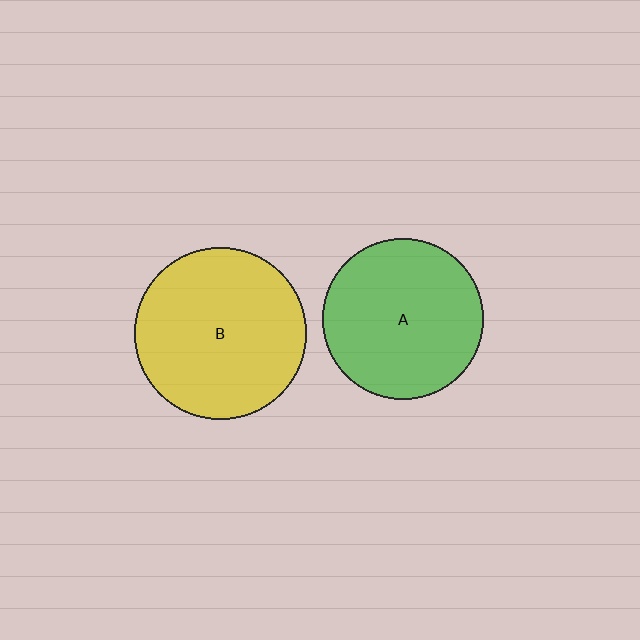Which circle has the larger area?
Circle B (yellow).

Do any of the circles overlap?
No, none of the circles overlap.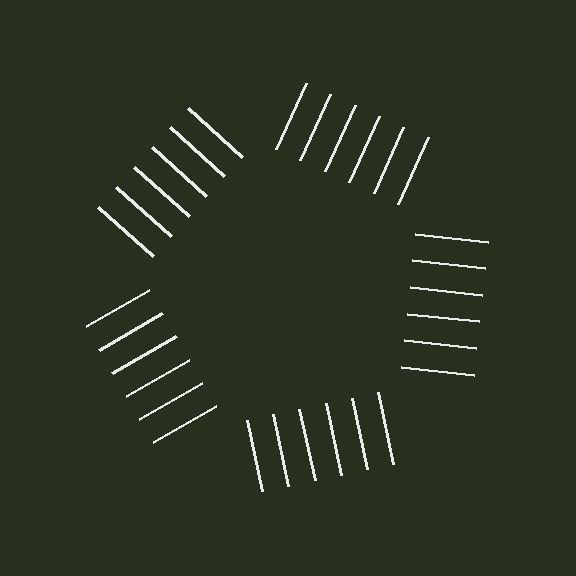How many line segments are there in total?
30 — 6 along each of the 5 edges.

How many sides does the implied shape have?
5 sides — the line-ends trace a pentagon.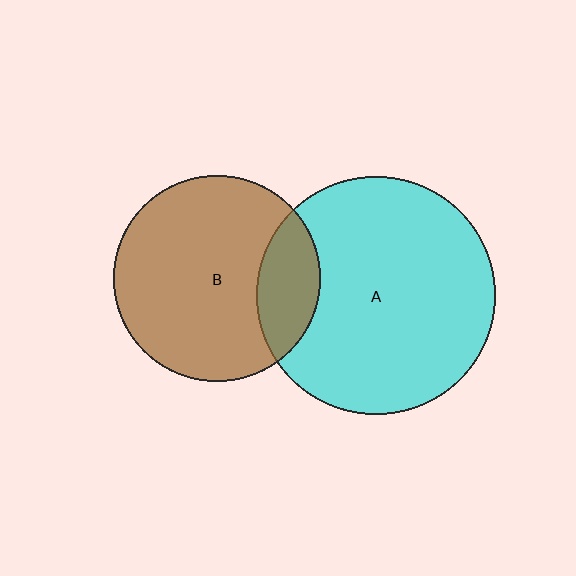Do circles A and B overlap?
Yes.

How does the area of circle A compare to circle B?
Approximately 1.3 times.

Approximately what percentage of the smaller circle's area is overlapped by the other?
Approximately 20%.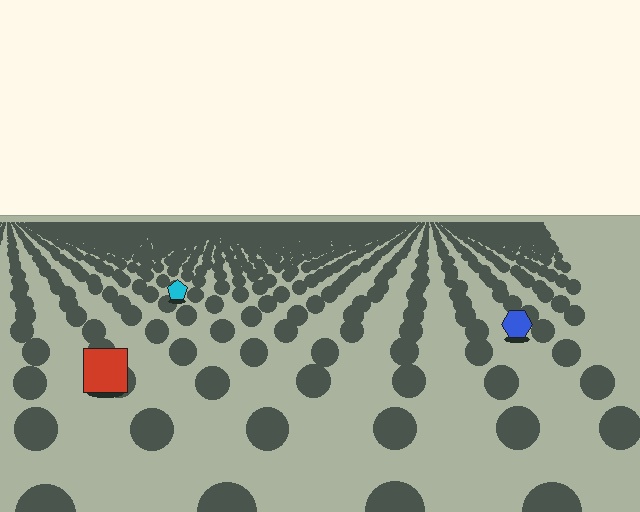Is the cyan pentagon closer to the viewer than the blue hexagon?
No. The blue hexagon is closer — you can tell from the texture gradient: the ground texture is coarser near it.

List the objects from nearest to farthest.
From nearest to farthest: the red square, the blue hexagon, the cyan pentagon.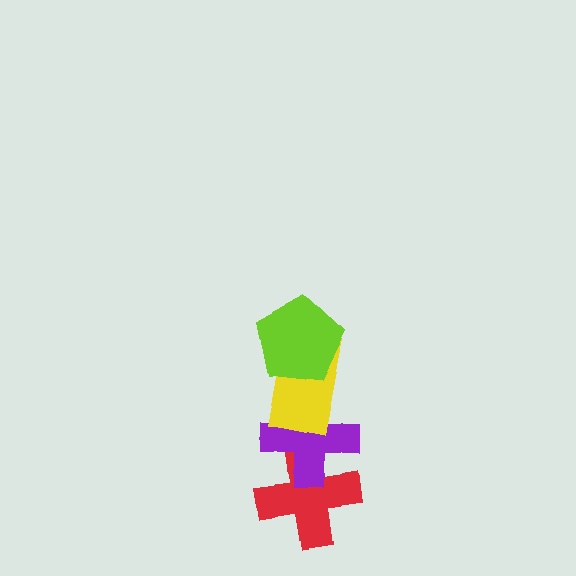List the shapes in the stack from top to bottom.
From top to bottom: the lime pentagon, the yellow rectangle, the purple cross, the red cross.